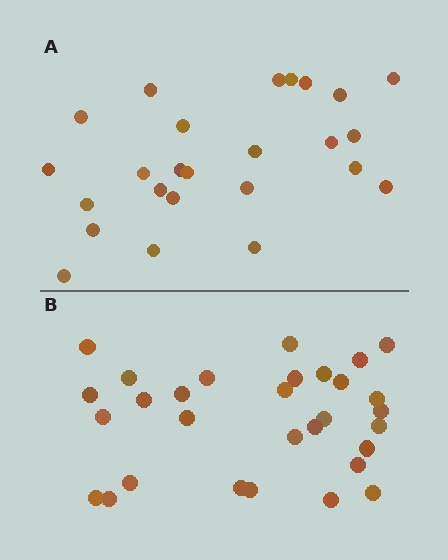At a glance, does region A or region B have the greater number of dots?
Region B (the bottom region) has more dots.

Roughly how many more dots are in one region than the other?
Region B has about 5 more dots than region A.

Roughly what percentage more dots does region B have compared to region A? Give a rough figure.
About 20% more.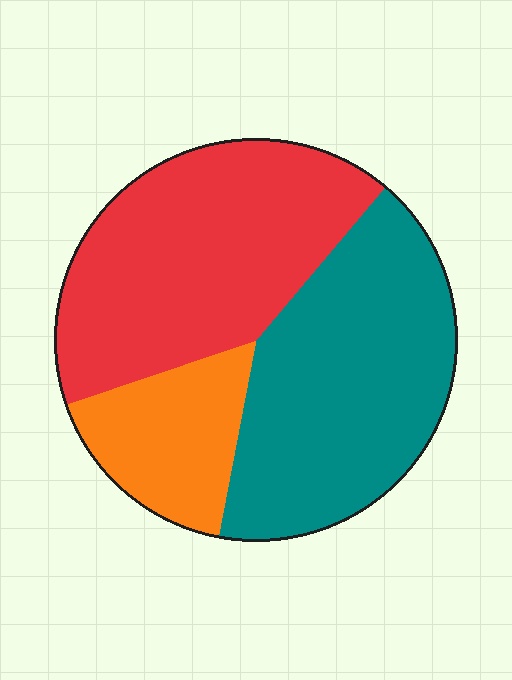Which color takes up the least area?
Orange, at roughly 15%.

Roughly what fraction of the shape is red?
Red covers 42% of the shape.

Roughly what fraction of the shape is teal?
Teal covers around 40% of the shape.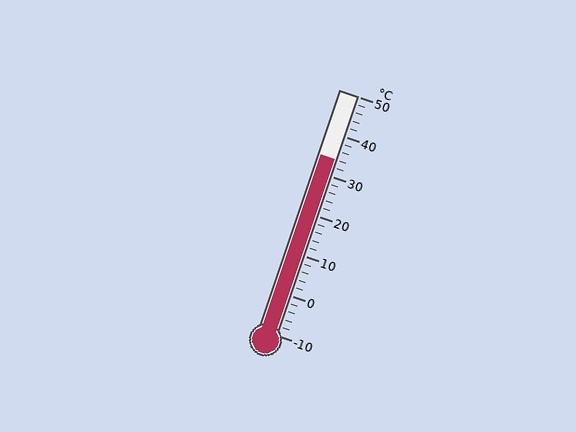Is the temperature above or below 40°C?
The temperature is below 40°C.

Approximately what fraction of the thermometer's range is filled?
The thermometer is filled to approximately 75% of its range.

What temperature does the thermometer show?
The thermometer shows approximately 34°C.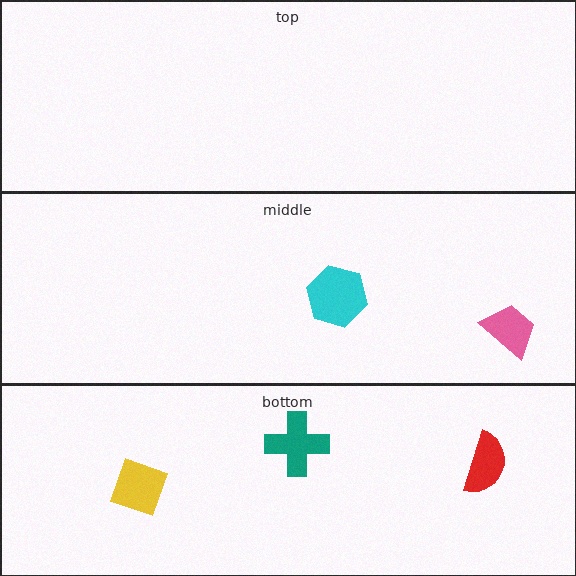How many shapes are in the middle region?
2.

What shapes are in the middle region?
The pink trapezoid, the cyan hexagon.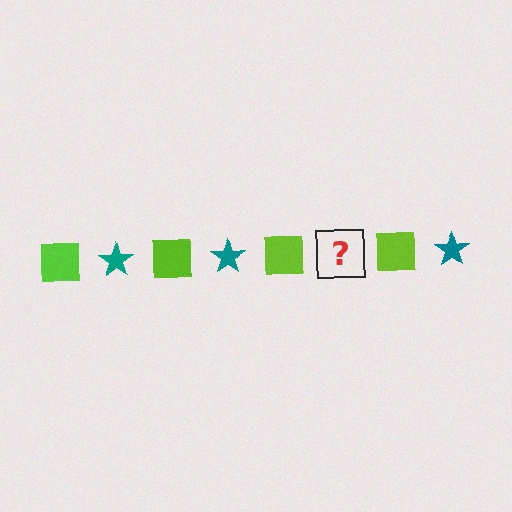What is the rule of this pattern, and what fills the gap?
The rule is that the pattern alternates between lime square and teal star. The gap should be filled with a teal star.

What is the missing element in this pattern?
The missing element is a teal star.